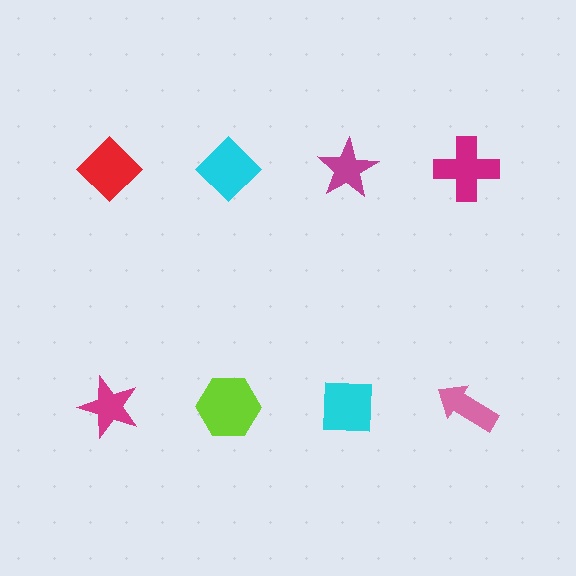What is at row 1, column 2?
A cyan diamond.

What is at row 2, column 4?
A pink arrow.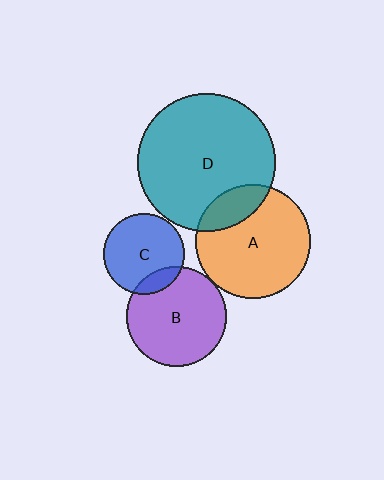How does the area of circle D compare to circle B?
Approximately 1.9 times.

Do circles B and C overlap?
Yes.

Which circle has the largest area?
Circle D (teal).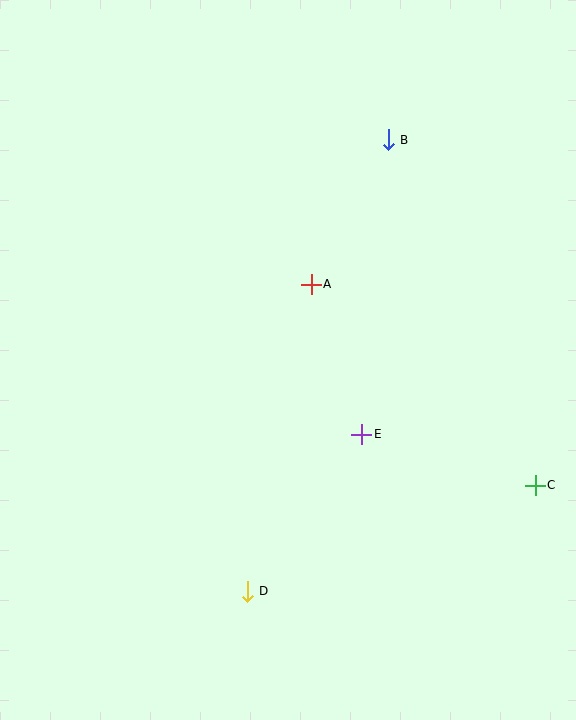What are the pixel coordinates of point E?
Point E is at (362, 434).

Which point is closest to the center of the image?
Point A at (311, 284) is closest to the center.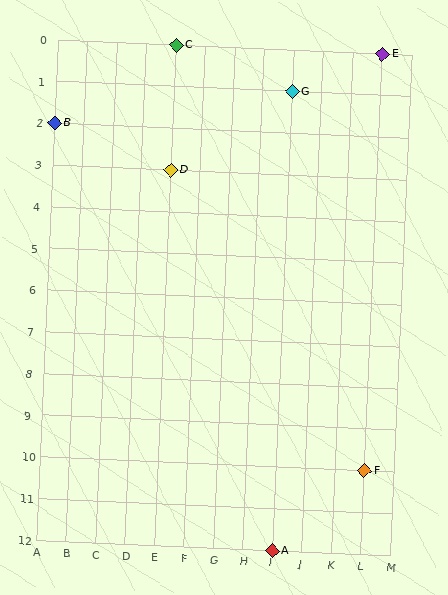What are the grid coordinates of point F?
Point F is at grid coordinates (L, 10).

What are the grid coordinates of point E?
Point E is at grid coordinates (L, 0).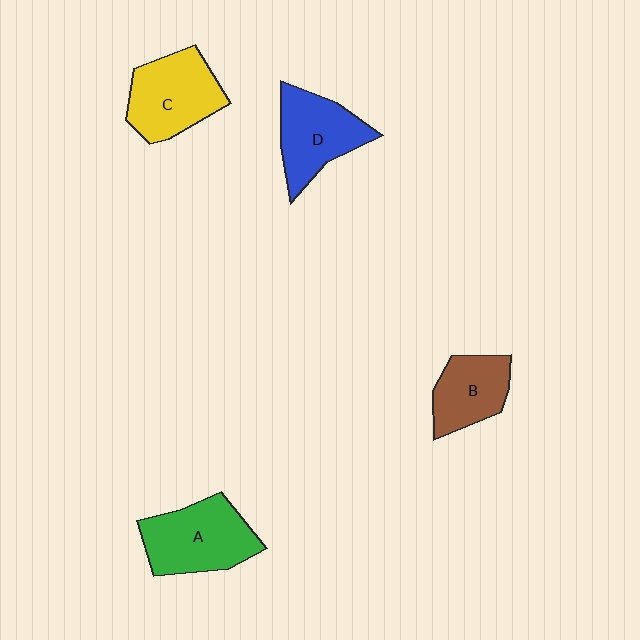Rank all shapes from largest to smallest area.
From largest to smallest: A (green), C (yellow), D (blue), B (brown).